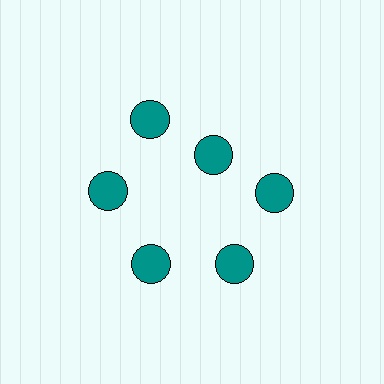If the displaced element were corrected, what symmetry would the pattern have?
It would have 6-fold rotational symmetry — the pattern would map onto itself every 60 degrees.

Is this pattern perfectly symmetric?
No. The 6 teal circles are arranged in a ring, but one element near the 1 o'clock position is pulled inward toward the center, breaking the 6-fold rotational symmetry.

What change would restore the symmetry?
The symmetry would be restored by moving it outward, back onto the ring so that all 6 circles sit at equal angles and equal distance from the center.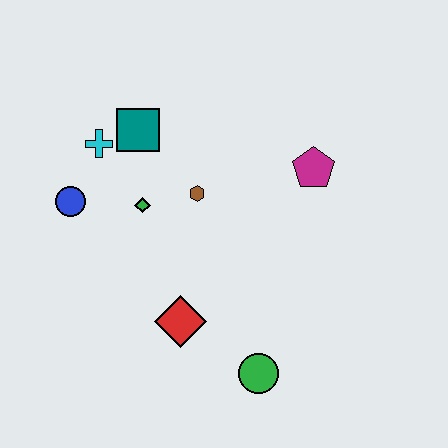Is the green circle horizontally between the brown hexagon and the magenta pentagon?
Yes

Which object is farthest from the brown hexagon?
The green circle is farthest from the brown hexagon.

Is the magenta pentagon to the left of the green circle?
No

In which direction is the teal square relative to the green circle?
The teal square is above the green circle.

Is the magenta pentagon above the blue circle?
Yes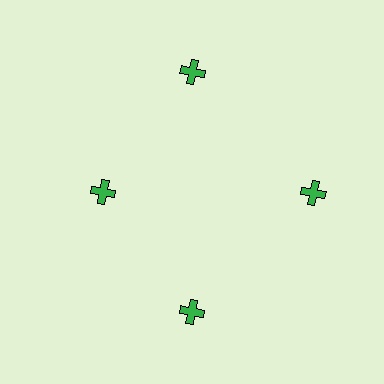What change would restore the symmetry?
The symmetry would be restored by moving it outward, back onto the ring so that all 4 crosses sit at equal angles and equal distance from the center.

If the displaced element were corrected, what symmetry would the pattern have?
It would have 4-fold rotational symmetry — the pattern would map onto itself every 90 degrees.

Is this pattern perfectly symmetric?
No. The 4 green crosses are arranged in a ring, but one element near the 9 o'clock position is pulled inward toward the center, breaking the 4-fold rotational symmetry.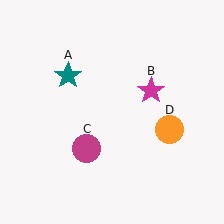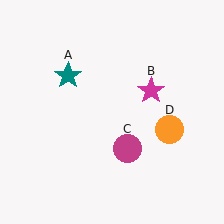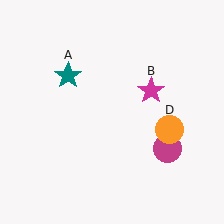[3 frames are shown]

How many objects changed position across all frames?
1 object changed position: magenta circle (object C).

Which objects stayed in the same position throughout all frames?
Teal star (object A) and magenta star (object B) and orange circle (object D) remained stationary.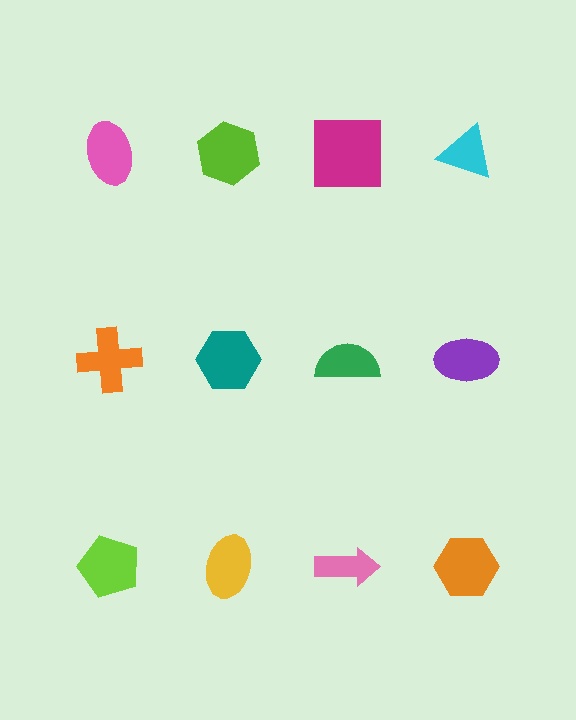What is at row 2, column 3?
A green semicircle.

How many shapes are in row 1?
4 shapes.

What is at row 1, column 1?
A pink ellipse.